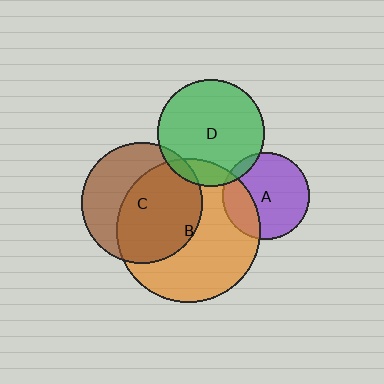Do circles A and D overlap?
Yes.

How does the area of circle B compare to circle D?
Approximately 1.8 times.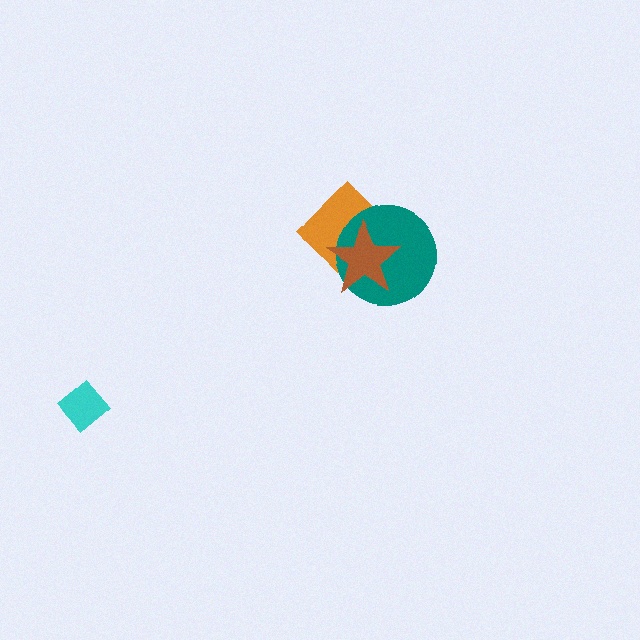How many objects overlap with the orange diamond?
2 objects overlap with the orange diamond.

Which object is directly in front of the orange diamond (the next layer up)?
The teal circle is directly in front of the orange diamond.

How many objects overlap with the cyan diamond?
0 objects overlap with the cyan diamond.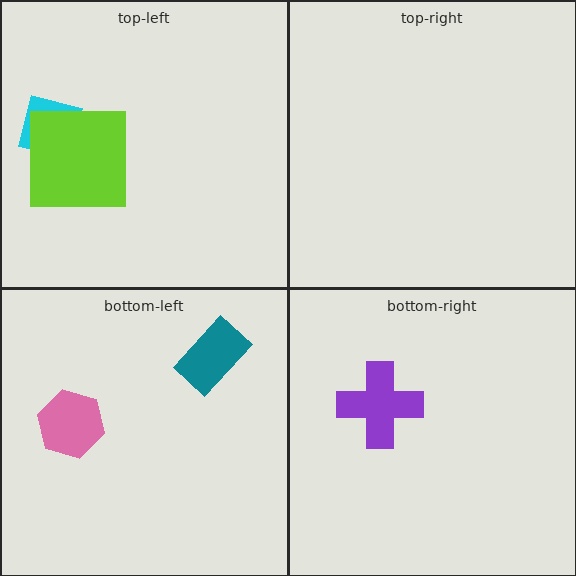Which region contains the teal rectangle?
The bottom-left region.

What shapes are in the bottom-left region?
The teal rectangle, the pink hexagon.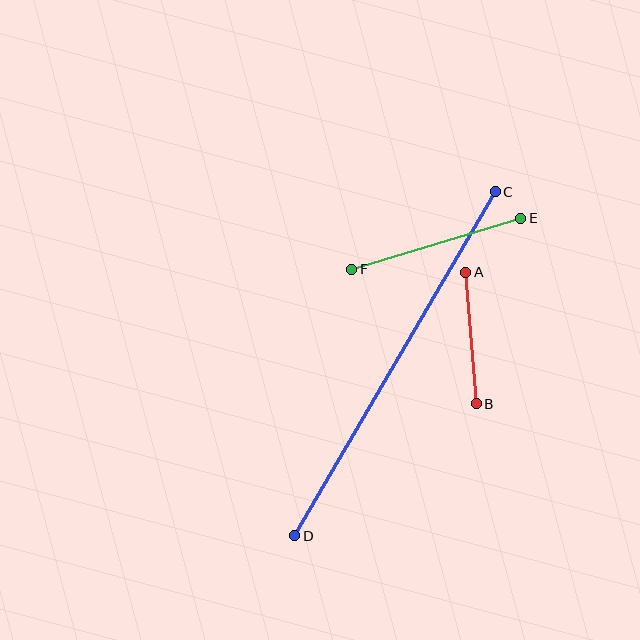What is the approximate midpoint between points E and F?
The midpoint is at approximately (436, 244) pixels.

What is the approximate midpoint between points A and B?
The midpoint is at approximately (471, 338) pixels.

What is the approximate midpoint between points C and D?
The midpoint is at approximately (395, 364) pixels.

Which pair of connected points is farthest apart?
Points C and D are farthest apart.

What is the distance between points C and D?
The distance is approximately 398 pixels.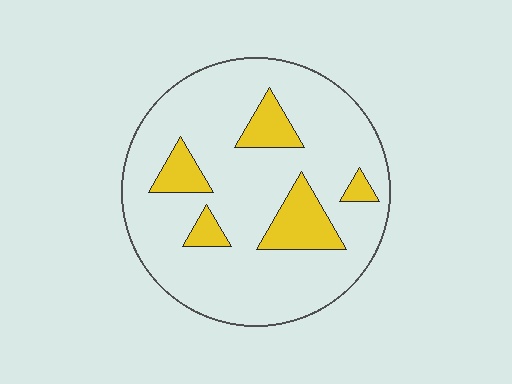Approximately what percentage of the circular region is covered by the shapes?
Approximately 15%.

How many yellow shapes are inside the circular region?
5.